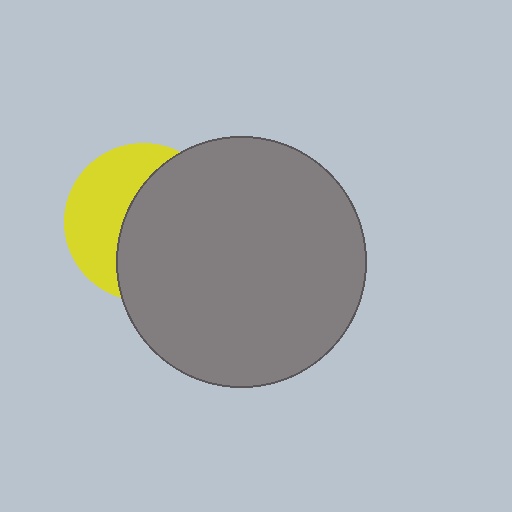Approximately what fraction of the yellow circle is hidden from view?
Roughly 59% of the yellow circle is hidden behind the gray circle.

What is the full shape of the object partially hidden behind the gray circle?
The partially hidden object is a yellow circle.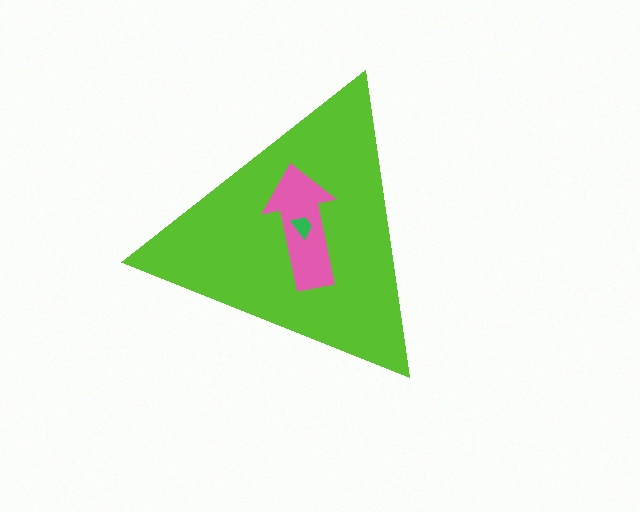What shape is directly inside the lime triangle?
The pink arrow.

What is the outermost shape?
The lime triangle.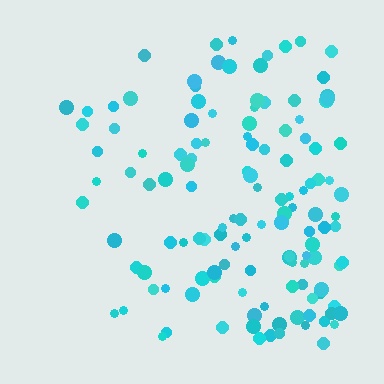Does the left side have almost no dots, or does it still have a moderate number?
Still a moderate number, just noticeably fewer than the right.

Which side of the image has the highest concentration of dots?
The right.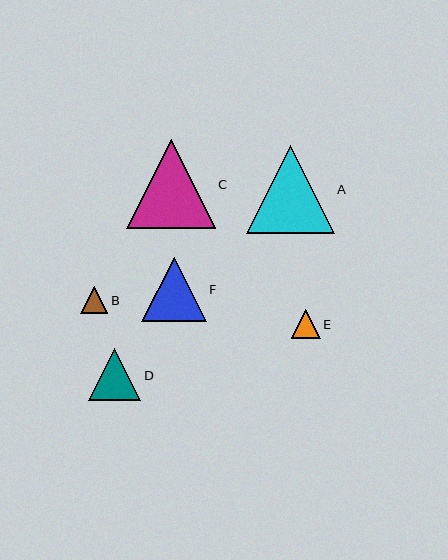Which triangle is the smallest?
Triangle B is the smallest with a size of approximately 27 pixels.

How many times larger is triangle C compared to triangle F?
Triangle C is approximately 1.4 times the size of triangle F.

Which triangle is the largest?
Triangle C is the largest with a size of approximately 89 pixels.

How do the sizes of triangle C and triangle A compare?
Triangle C and triangle A are approximately the same size.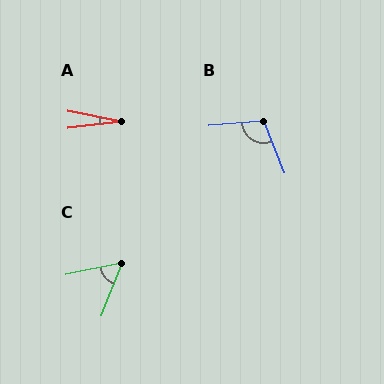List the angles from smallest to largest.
A (18°), C (57°), B (107°).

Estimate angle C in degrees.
Approximately 57 degrees.